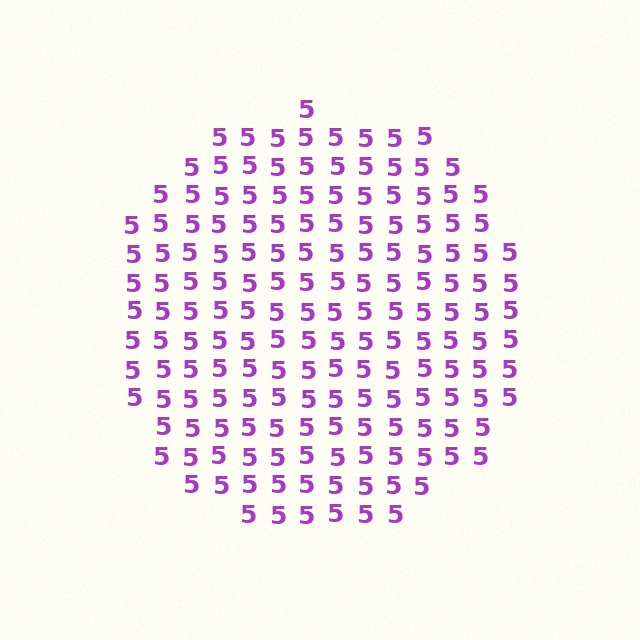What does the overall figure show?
The overall figure shows a circle.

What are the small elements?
The small elements are digit 5's.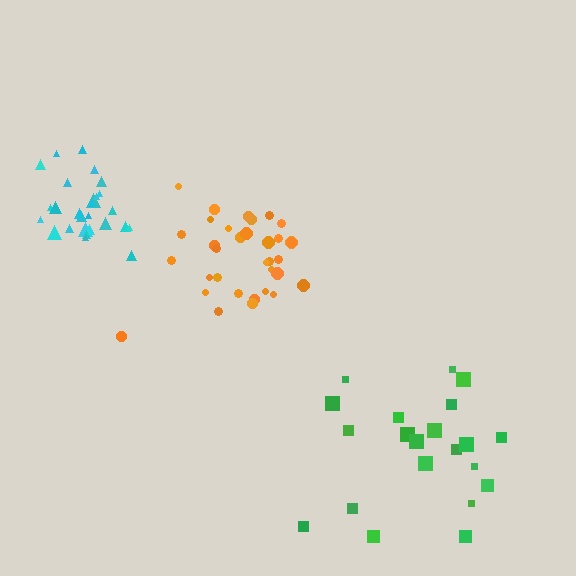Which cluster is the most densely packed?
Cyan.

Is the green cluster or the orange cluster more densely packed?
Orange.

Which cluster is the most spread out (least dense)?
Green.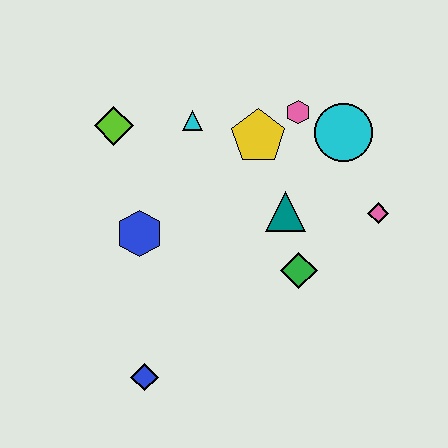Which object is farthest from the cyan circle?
The blue diamond is farthest from the cyan circle.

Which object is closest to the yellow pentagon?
The pink hexagon is closest to the yellow pentagon.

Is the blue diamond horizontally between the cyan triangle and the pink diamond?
No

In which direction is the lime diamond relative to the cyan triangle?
The lime diamond is to the left of the cyan triangle.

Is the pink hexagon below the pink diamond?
No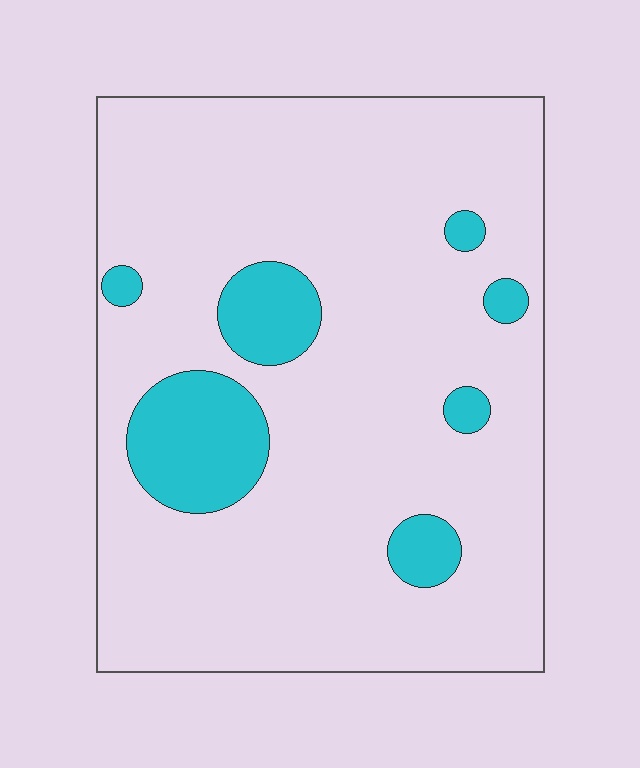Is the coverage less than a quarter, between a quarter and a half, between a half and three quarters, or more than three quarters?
Less than a quarter.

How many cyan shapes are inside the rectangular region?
7.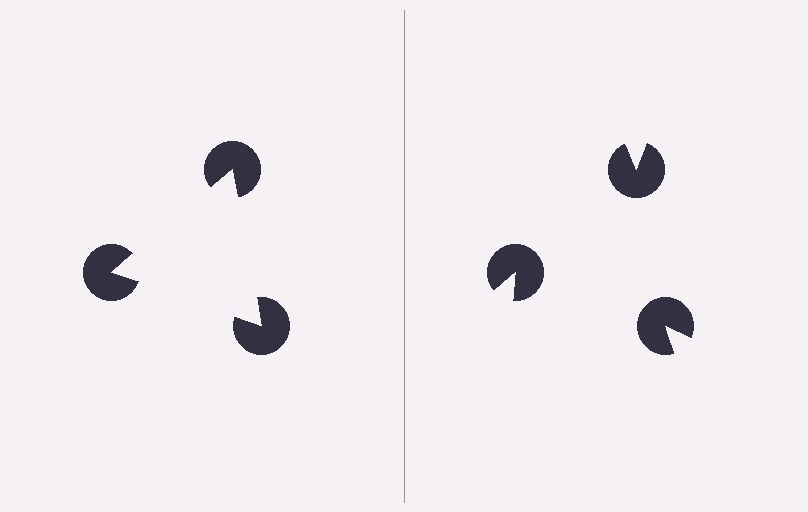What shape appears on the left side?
An illusory triangle.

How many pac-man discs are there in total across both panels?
6 — 3 on each side.